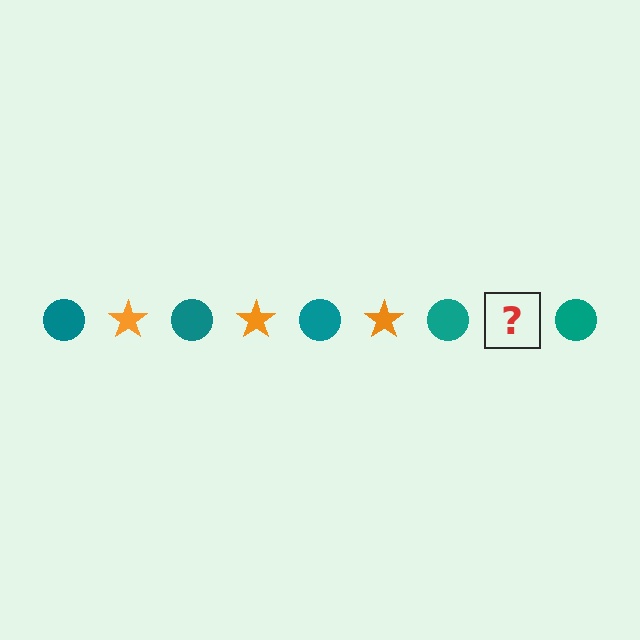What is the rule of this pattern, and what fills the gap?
The rule is that the pattern alternates between teal circle and orange star. The gap should be filled with an orange star.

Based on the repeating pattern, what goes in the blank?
The blank should be an orange star.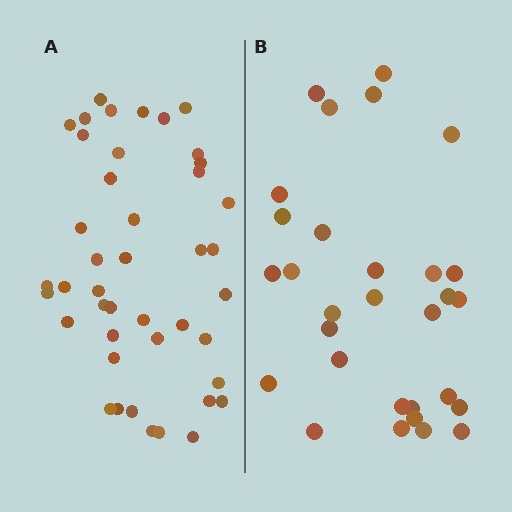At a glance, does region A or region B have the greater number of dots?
Region A (the left region) has more dots.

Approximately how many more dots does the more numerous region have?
Region A has approximately 15 more dots than region B.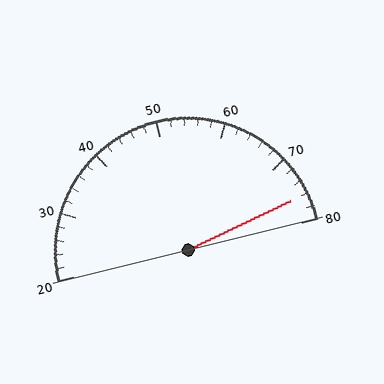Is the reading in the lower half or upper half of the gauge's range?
The reading is in the upper half of the range (20 to 80).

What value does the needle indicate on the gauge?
The needle indicates approximately 76.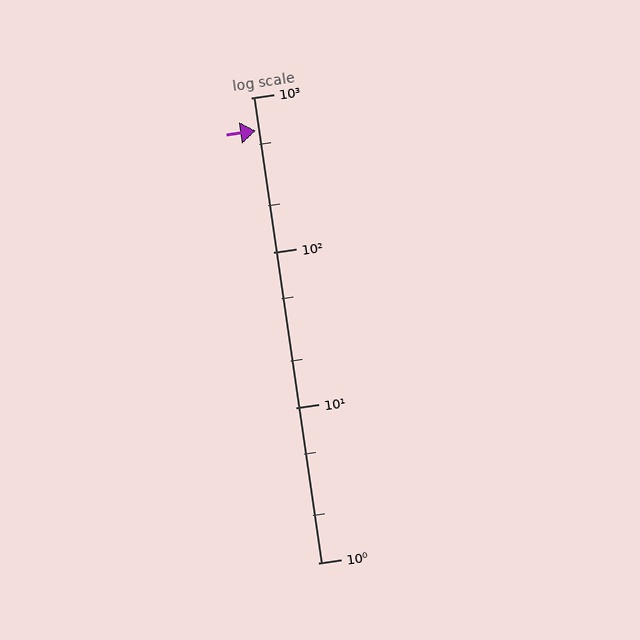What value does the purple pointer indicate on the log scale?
The pointer indicates approximately 610.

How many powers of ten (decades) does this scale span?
The scale spans 3 decades, from 1 to 1000.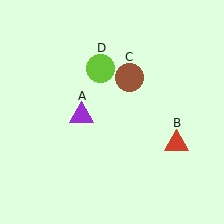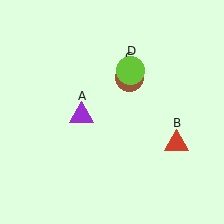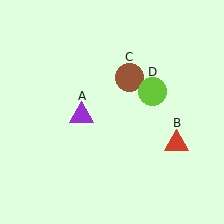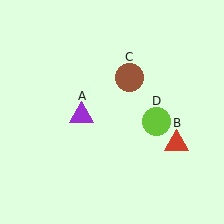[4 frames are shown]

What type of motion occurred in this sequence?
The lime circle (object D) rotated clockwise around the center of the scene.